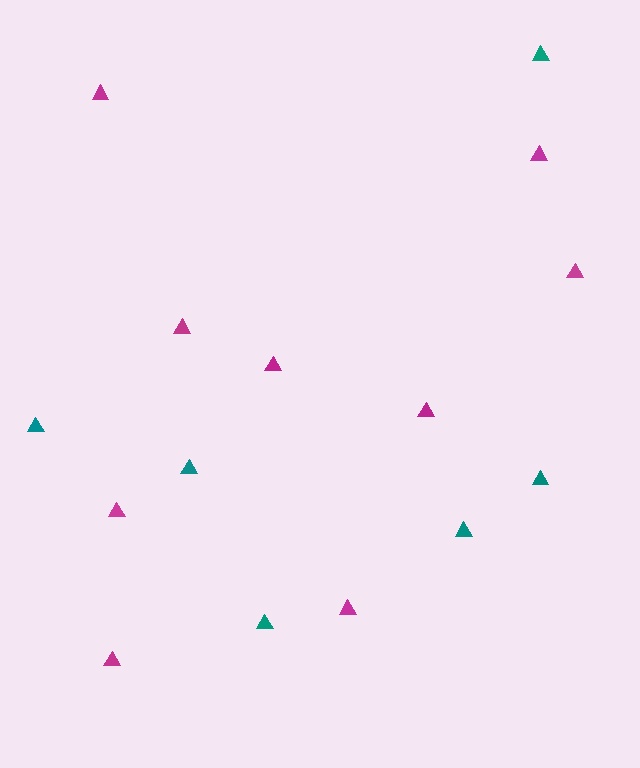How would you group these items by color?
There are 2 groups: one group of teal triangles (6) and one group of magenta triangles (9).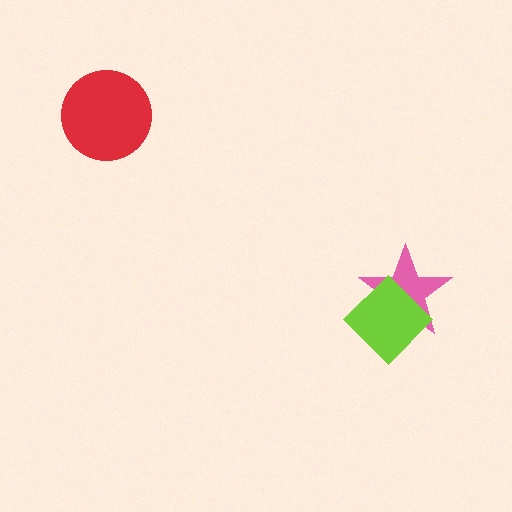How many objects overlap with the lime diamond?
1 object overlaps with the lime diamond.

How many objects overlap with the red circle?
0 objects overlap with the red circle.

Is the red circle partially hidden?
No, no other shape covers it.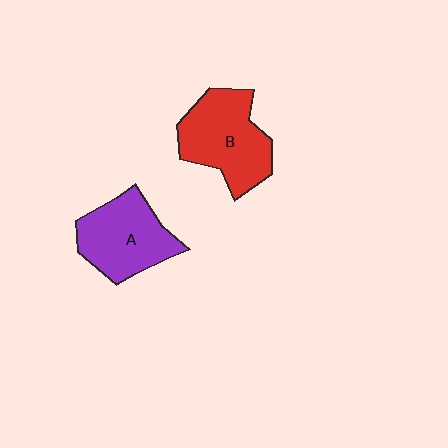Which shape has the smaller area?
Shape A (purple).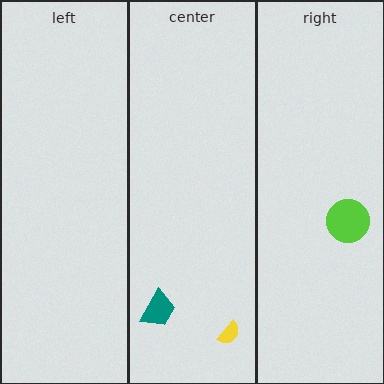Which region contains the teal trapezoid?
The center region.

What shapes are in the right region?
The lime circle.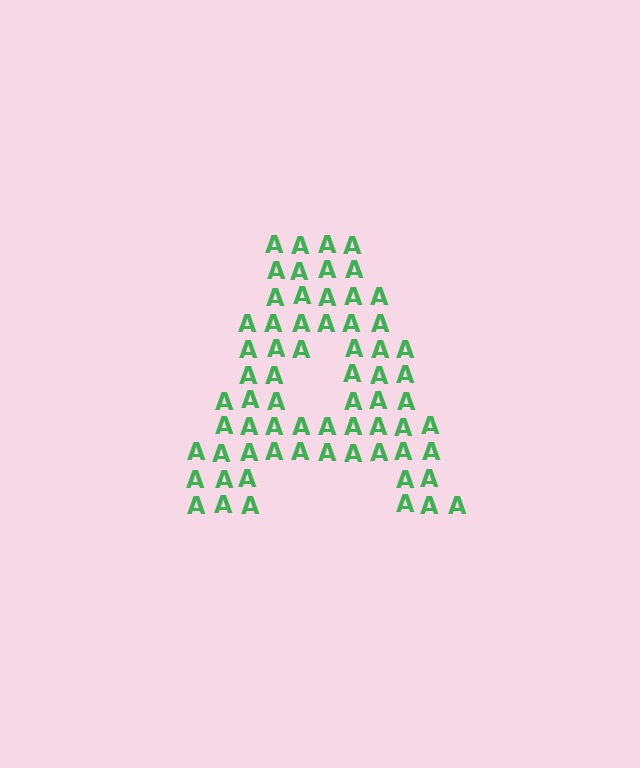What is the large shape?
The large shape is the letter A.